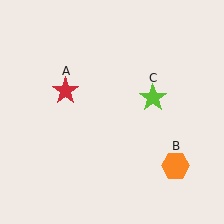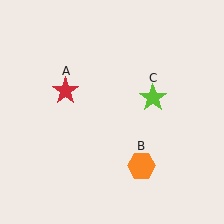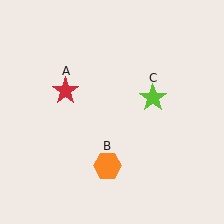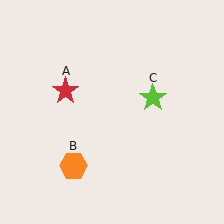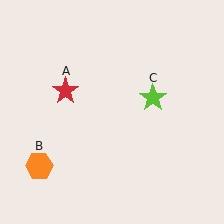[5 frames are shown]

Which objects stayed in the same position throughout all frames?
Red star (object A) and lime star (object C) remained stationary.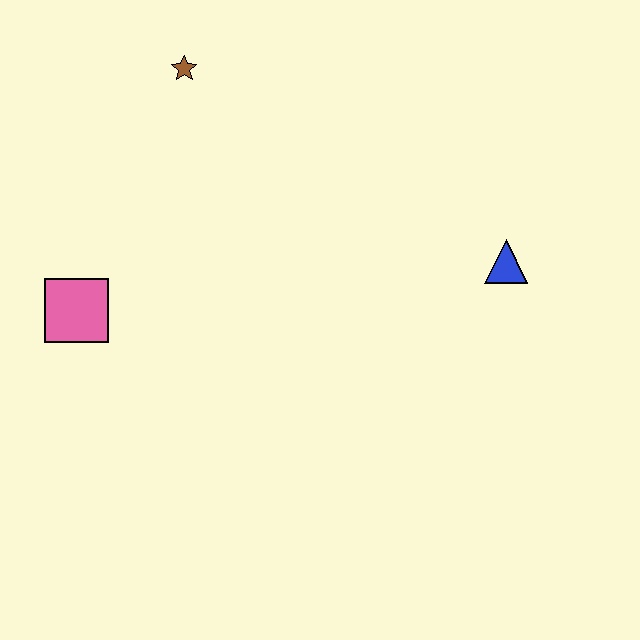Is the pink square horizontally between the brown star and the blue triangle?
No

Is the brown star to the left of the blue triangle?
Yes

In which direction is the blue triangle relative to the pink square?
The blue triangle is to the right of the pink square.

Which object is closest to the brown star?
The pink square is closest to the brown star.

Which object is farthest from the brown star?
The blue triangle is farthest from the brown star.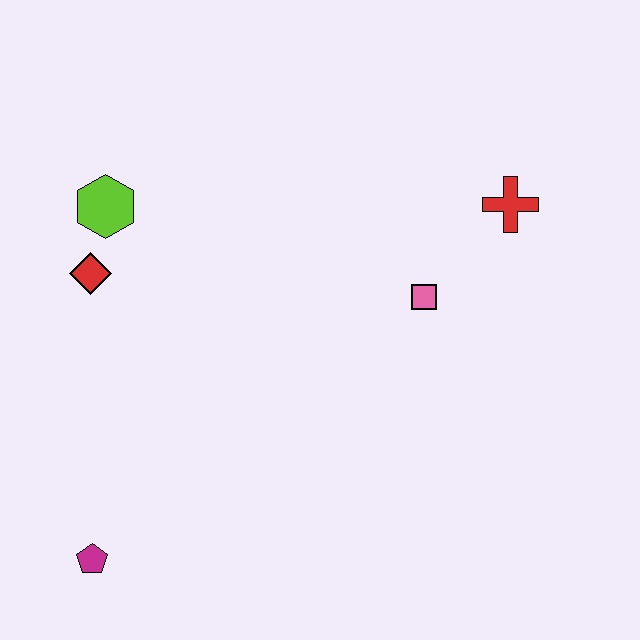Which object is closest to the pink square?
The red cross is closest to the pink square.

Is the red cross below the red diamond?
No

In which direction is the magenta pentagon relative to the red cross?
The magenta pentagon is to the left of the red cross.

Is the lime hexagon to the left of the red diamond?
No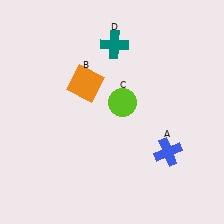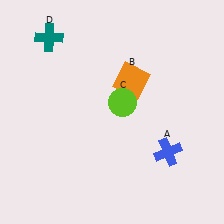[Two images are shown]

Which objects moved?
The objects that moved are: the orange square (B), the teal cross (D).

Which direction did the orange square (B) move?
The orange square (B) moved right.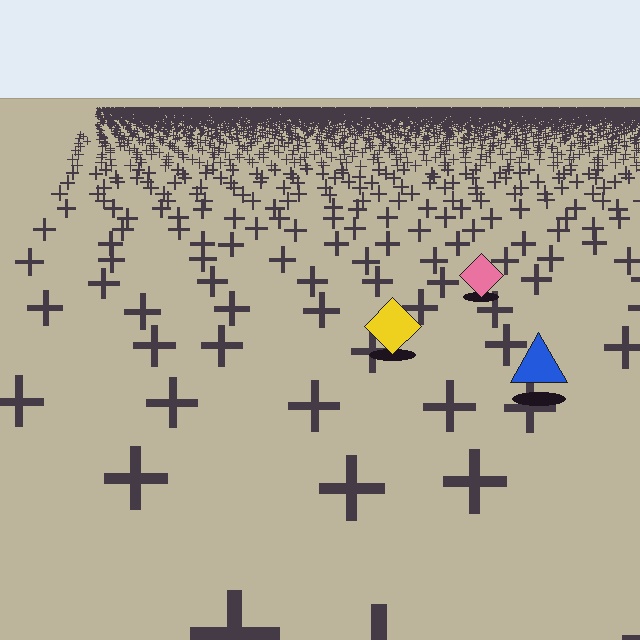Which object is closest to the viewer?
The blue triangle is closest. The texture marks near it are larger and more spread out.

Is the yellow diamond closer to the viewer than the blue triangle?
No. The blue triangle is closer — you can tell from the texture gradient: the ground texture is coarser near it.